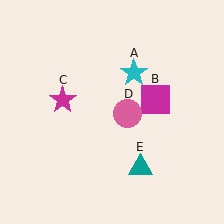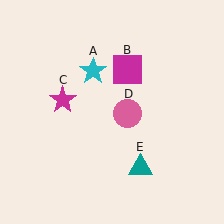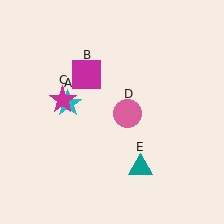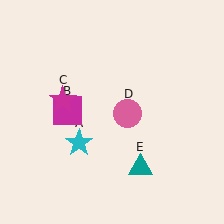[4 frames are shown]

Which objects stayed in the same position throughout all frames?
Magenta star (object C) and pink circle (object D) and teal triangle (object E) remained stationary.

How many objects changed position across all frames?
2 objects changed position: cyan star (object A), magenta square (object B).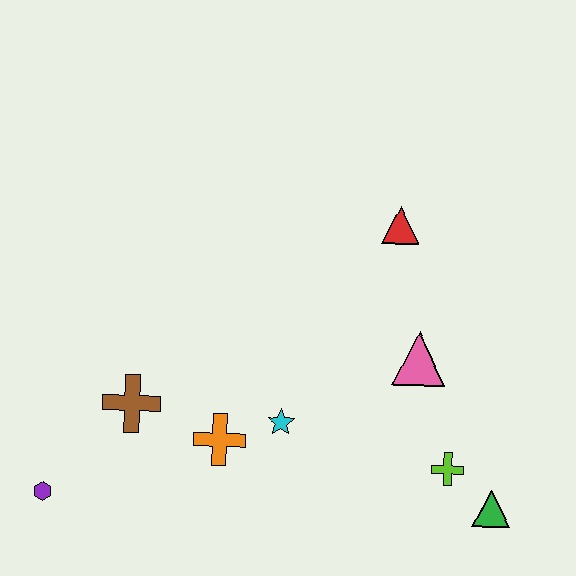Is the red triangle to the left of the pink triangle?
Yes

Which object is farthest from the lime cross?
The purple hexagon is farthest from the lime cross.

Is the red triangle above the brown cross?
Yes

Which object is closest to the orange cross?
The cyan star is closest to the orange cross.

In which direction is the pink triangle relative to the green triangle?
The pink triangle is above the green triangle.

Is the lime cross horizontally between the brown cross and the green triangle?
Yes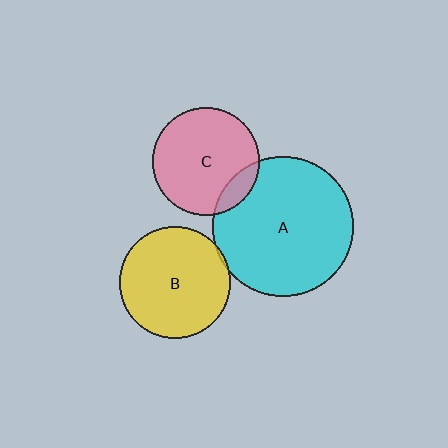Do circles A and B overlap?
Yes.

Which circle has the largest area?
Circle A (cyan).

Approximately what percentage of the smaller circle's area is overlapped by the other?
Approximately 5%.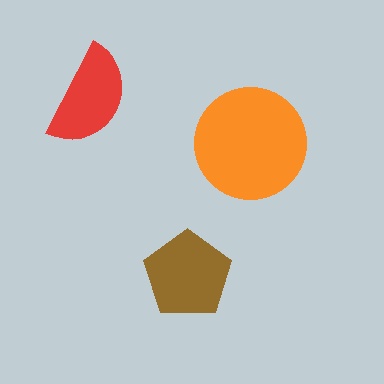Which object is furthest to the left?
The red semicircle is leftmost.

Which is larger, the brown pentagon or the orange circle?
The orange circle.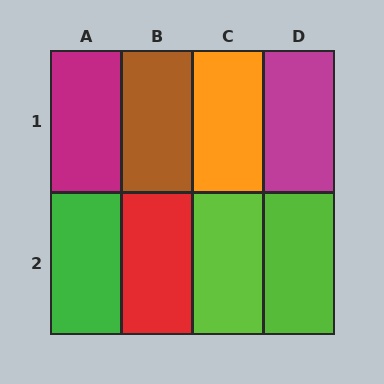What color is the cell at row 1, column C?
Orange.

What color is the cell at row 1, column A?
Magenta.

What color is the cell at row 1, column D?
Magenta.